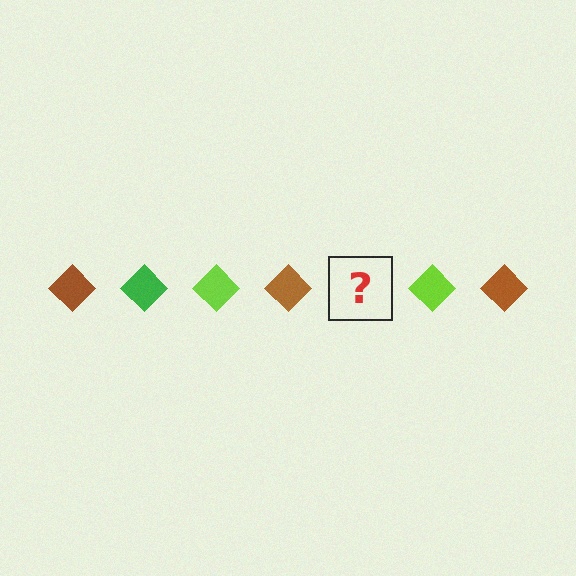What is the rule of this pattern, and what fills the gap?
The rule is that the pattern cycles through brown, green, lime diamonds. The gap should be filled with a green diamond.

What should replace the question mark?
The question mark should be replaced with a green diamond.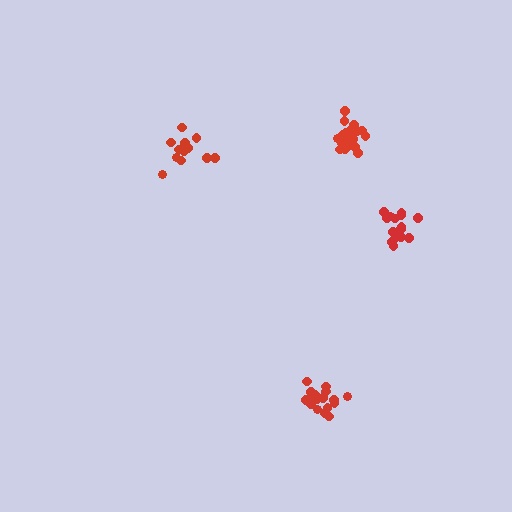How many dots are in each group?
Group 1: 15 dots, Group 2: 19 dots, Group 3: 13 dots, Group 4: 17 dots (64 total).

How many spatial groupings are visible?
There are 4 spatial groupings.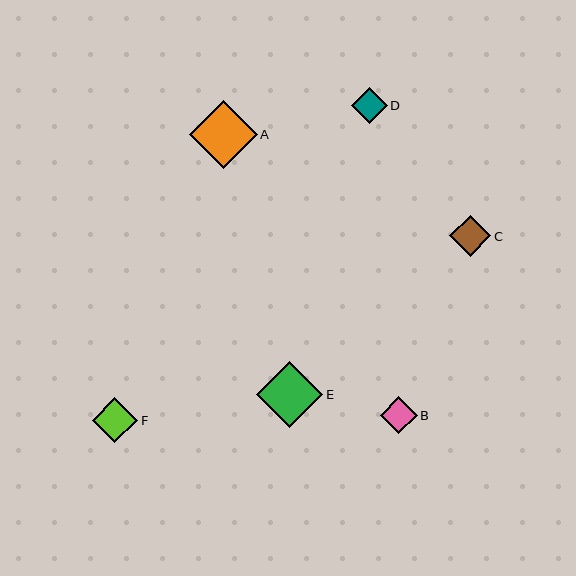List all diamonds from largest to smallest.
From largest to smallest: A, E, F, C, B, D.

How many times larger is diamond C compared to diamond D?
Diamond C is approximately 1.2 times the size of diamond D.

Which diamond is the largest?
Diamond A is the largest with a size of approximately 68 pixels.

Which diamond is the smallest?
Diamond D is the smallest with a size of approximately 35 pixels.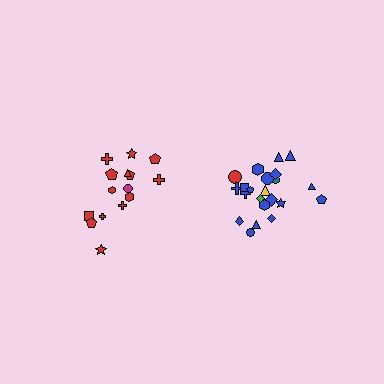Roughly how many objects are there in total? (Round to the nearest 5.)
Roughly 35 objects in total.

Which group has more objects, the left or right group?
The right group.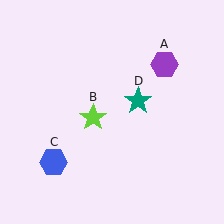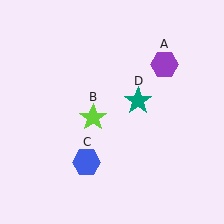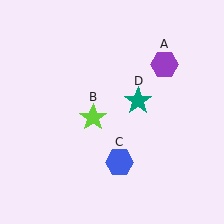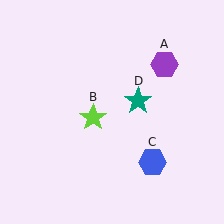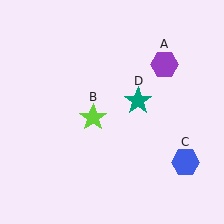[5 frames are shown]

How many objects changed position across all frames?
1 object changed position: blue hexagon (object C).